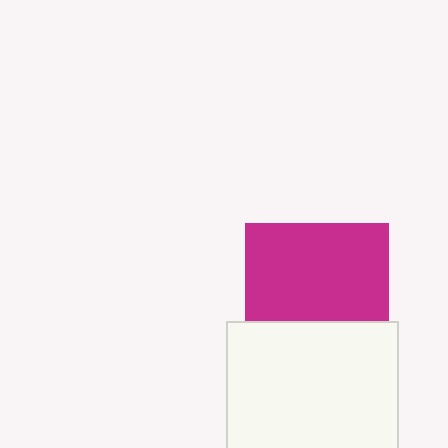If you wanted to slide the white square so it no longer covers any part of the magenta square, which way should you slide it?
Slide it down — that is the most direct way to separate the two shapes.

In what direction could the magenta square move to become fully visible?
The magenta square could move up. That would shift it out from behind the white square entirely.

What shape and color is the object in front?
The object in front is a white square.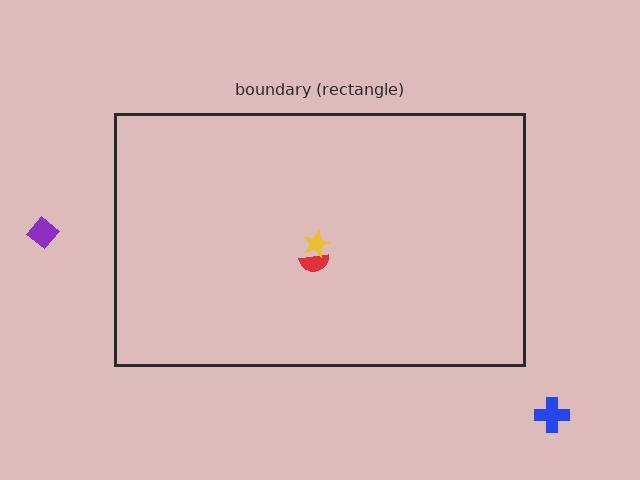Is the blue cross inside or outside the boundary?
Outside.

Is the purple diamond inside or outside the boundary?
Outside.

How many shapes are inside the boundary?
2 inside, 2 outside.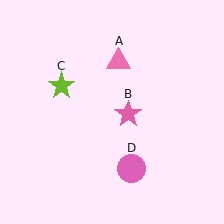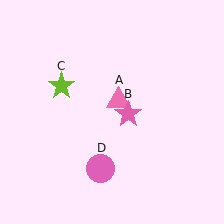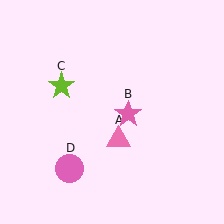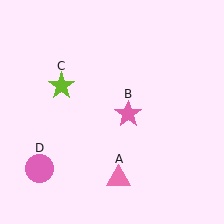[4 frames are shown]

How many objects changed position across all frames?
2 objects changed position: pink triangle (object A), pink circle (object D).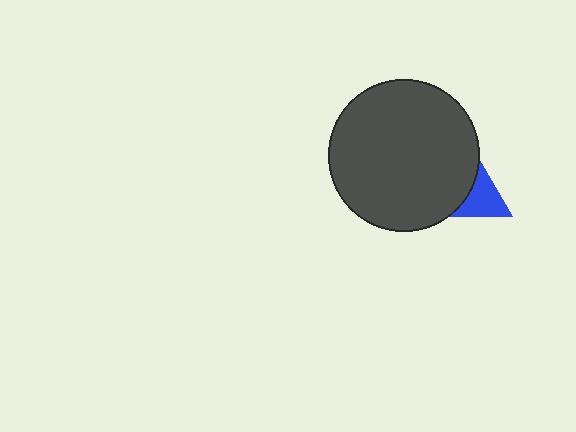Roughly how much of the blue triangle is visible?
A small part of it is visible (roughly 37%).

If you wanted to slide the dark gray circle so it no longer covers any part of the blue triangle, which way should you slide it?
Slide it left — that is the most direct way to separate the two shapes.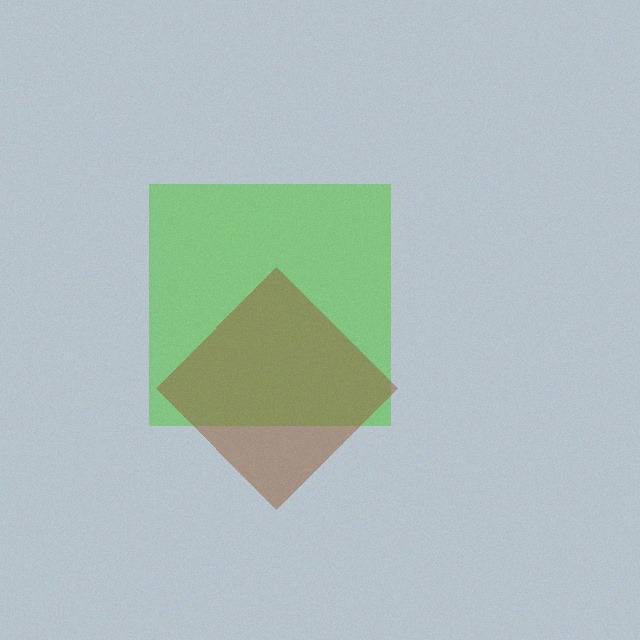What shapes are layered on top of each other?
The layered shapes are: a lime square, a brown diamond.